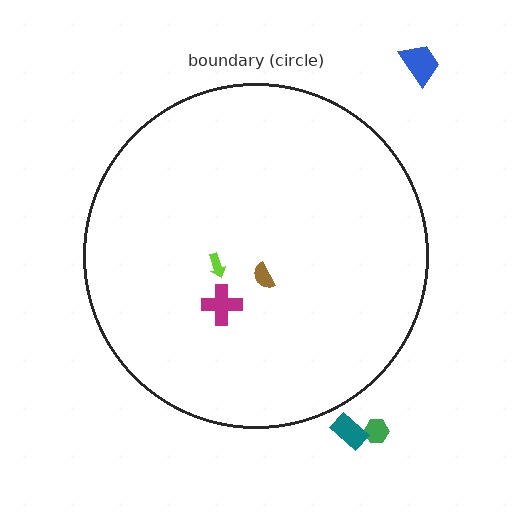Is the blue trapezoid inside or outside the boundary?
Outside.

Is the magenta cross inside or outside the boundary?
Inside.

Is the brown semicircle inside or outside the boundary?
Inside.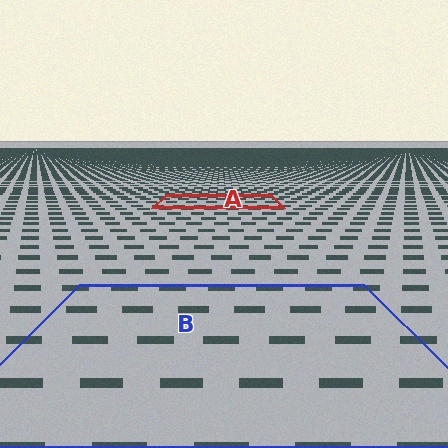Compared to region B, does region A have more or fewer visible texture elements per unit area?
Region A has more texture elements per unit area — they are packed more densely because it is farther away.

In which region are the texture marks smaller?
The texture marks are smaller in region A, because it is farther away.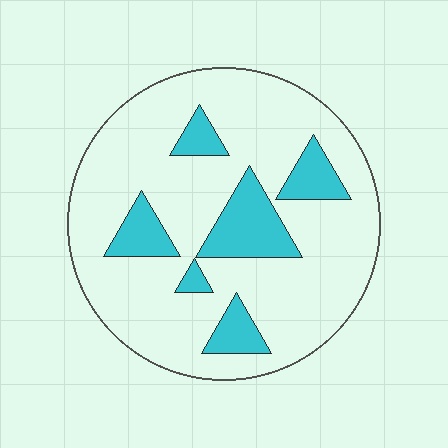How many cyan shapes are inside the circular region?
6.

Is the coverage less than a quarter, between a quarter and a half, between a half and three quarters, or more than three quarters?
Less than a quarter.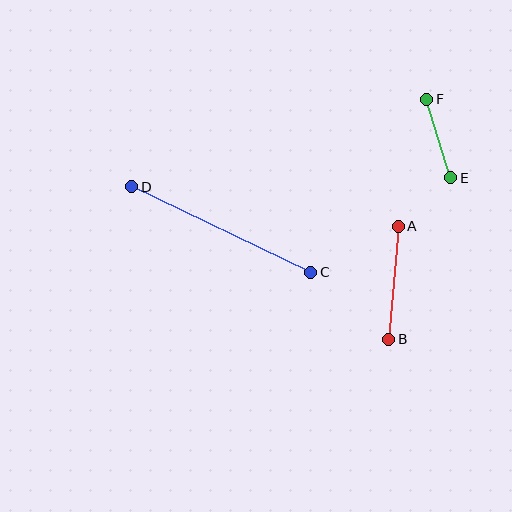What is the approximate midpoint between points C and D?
The midpoint is at approximately (221, 230) pixels.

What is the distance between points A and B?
The distance is approximately 114 pixels.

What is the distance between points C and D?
The distance is approximately 198 pixels.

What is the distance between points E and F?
The distance is approximately 82 pixels.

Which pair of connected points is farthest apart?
Points C and D are farthest apart.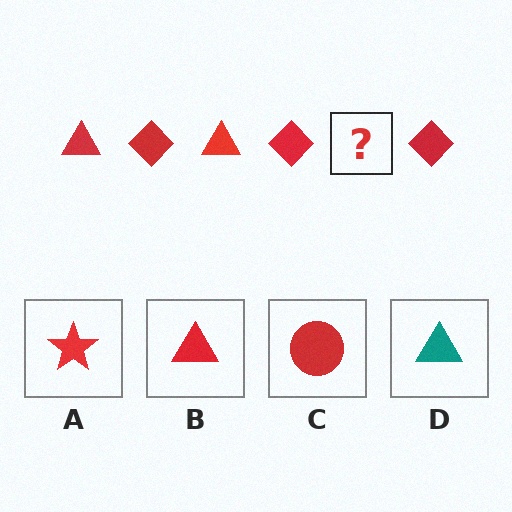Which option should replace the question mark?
Option B.